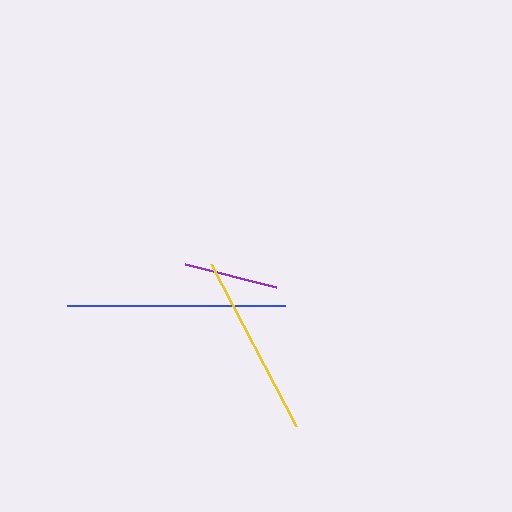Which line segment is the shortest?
The purple line is the shortest at approximately 94 pixels.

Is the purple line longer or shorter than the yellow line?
The yellow line is longer than the purple line.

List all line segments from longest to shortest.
From longest to shortest: blue, yellow, purple.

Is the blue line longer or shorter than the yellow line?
The blue line is longer than the yellow line.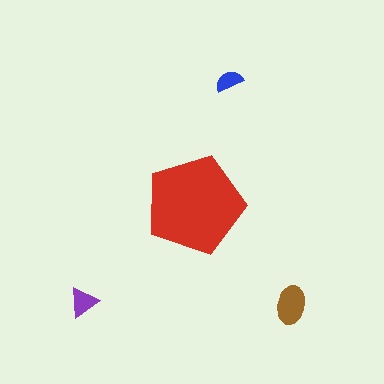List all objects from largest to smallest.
The red pentagon, the brown ellipse, the purple triangle, the blue semicircle.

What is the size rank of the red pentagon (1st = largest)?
1st.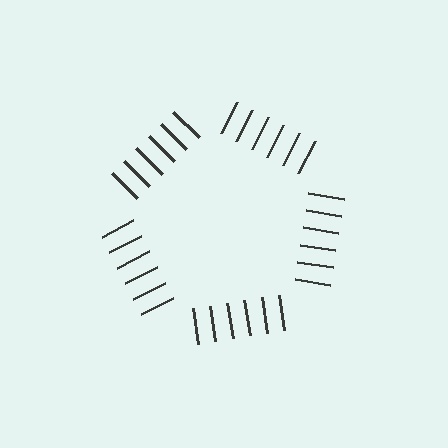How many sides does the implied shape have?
5 sides — the line-ends trace a pentagon.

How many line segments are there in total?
30 — 6 along each of the 5 edges.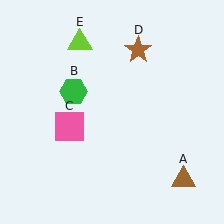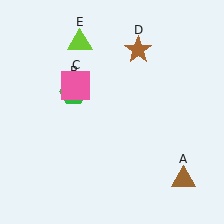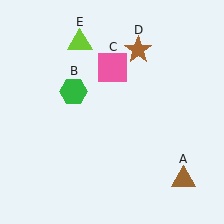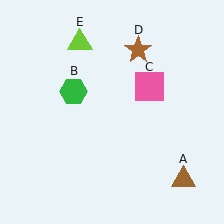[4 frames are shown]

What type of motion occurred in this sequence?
The pink square (object C) rotated clockwise around the center of the scene.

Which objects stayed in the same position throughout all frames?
Brown triangle (object A) and green hexagon (object B) and brown star (object D) and lime triangle (object E) remained stationary.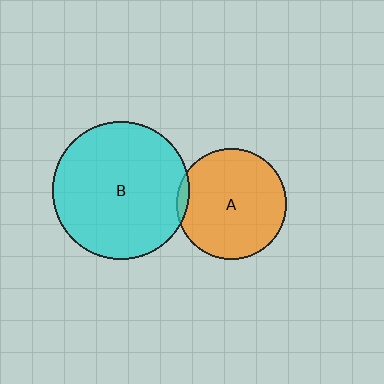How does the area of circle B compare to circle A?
Approximately 1.6 times.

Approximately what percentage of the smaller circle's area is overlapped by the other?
Approximately 5%.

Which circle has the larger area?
Circle B (cyan).